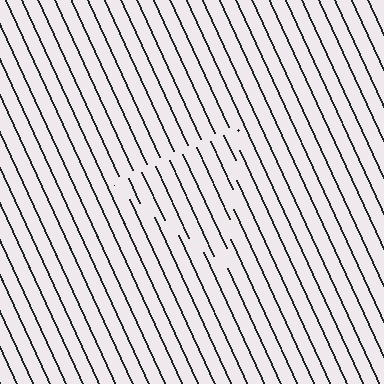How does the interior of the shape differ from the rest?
The interior of the shape contains the same grating, shifted by half a period — the contour is defined by the phase discontinuity where line-ends from the inner and outer gratings abut.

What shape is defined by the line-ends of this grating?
An illusory triangle. The interior of the shape contains the same grating, shifted by half a period — the contour is defined by the phase discontinuity where line-ends from the inner and outer gratings abut.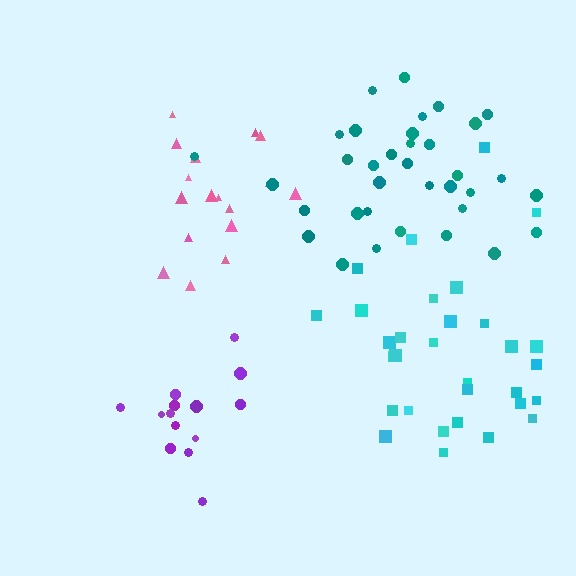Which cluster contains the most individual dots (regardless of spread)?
Teal (35).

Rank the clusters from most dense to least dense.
purple, teal, cyan, pink.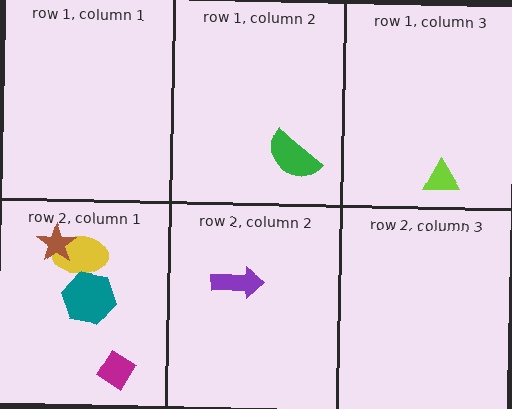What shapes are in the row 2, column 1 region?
The magenta diamond, the yellow ellipse, the brown star, the teal hexagon.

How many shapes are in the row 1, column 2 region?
1.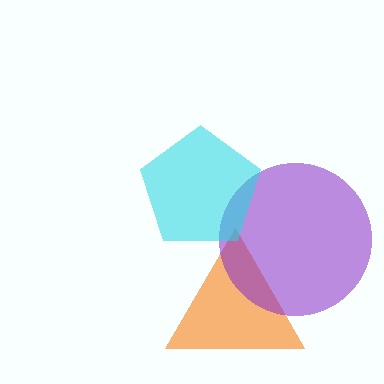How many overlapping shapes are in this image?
There are 3 overlapping shapes in the image.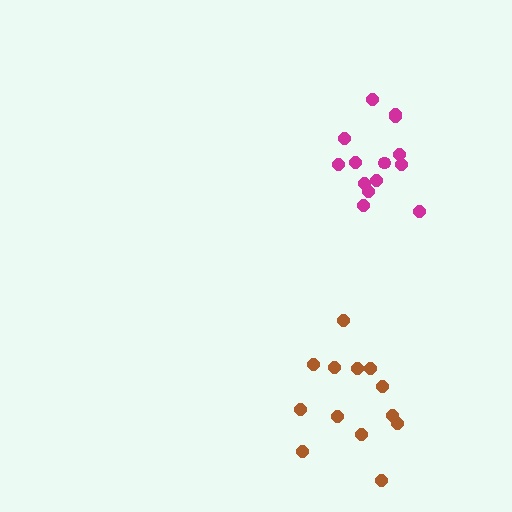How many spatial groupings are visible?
There are 2 spatial groupings.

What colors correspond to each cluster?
The clusters are colored: magenta, brown.